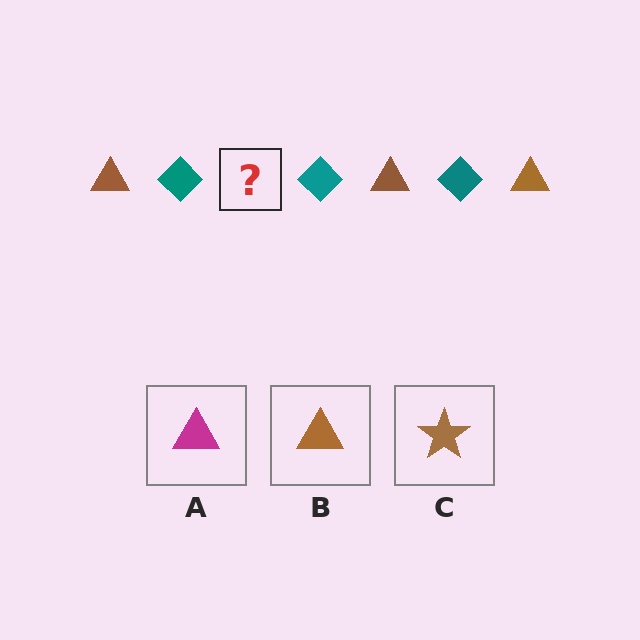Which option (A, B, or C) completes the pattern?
B.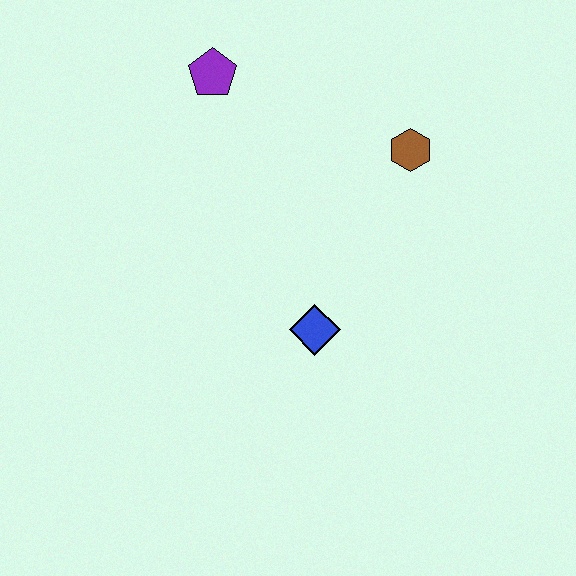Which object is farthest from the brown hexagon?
The purple pentagon is farthest from the brown hexagon.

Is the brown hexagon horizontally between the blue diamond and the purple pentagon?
No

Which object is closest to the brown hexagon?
The blue diamond is closest to the brown hexagon.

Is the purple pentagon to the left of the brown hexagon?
Yes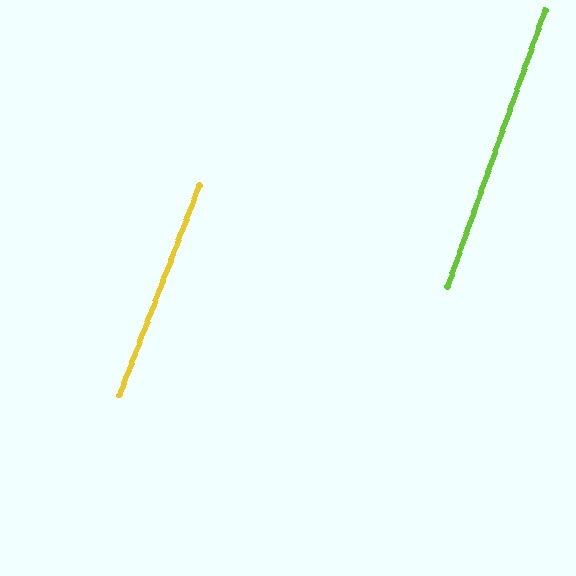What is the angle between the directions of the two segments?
Approximately 1 degree.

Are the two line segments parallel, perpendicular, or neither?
Parallel — their directions differ by only 1.3°.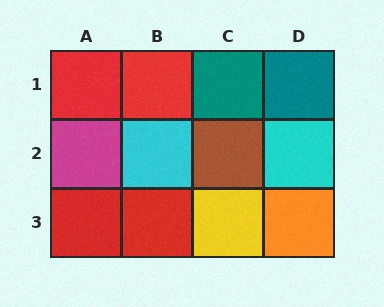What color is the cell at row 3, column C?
Yellow.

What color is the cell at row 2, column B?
Cyan.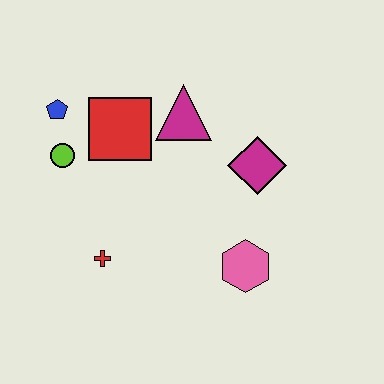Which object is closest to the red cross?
The lime circle is closest to the red cross.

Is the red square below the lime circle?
No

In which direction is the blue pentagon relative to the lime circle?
The blue pentagon is above the lime circle.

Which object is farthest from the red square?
The pink hexagon is farthest from the red square.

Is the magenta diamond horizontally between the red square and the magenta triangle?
No